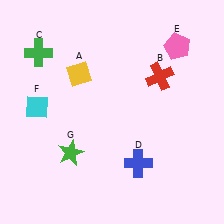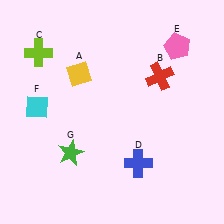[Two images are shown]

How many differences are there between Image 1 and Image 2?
There is 1 difference between the two images.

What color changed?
The cross (C) changed from green in Image 1 to lime in Image 2.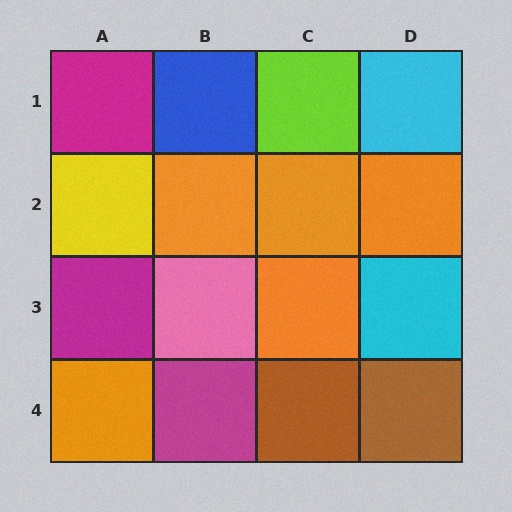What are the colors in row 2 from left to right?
Yellow, orange, orange, orange.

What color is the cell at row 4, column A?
Orange.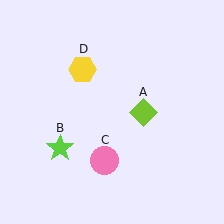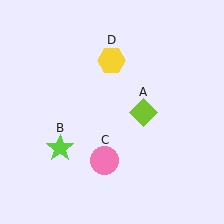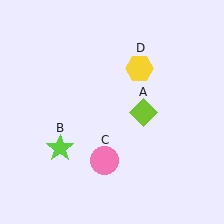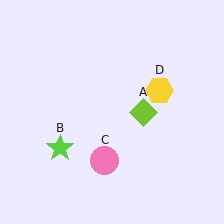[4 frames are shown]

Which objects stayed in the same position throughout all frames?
Lime diamond (object A) and lime star (object B) and pink circle (object C) remained stationary.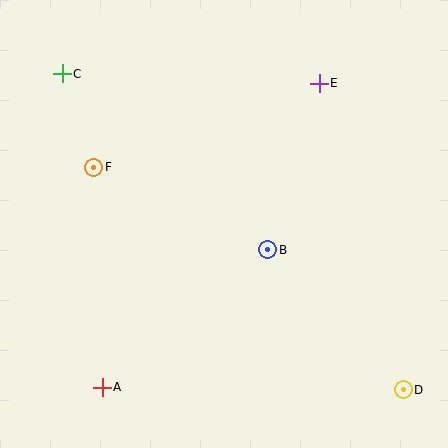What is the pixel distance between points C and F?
The distance between C and F is 99 pixels.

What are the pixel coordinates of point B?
Point B is at (268, 250).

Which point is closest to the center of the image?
Point B at (268, 250) is closest to the center.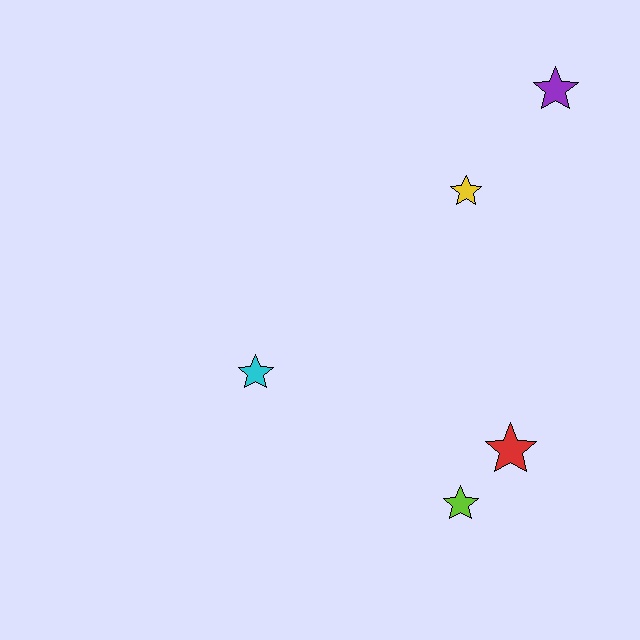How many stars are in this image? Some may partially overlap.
There are 5 stars.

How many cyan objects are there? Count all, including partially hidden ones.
There is 1 cyan object.